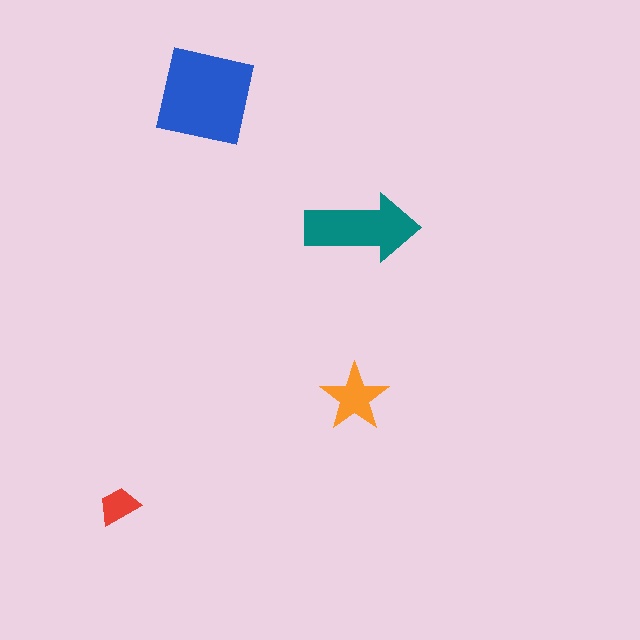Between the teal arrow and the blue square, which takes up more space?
The blue square.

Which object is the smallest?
The red trapezoid.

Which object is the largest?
The blue square.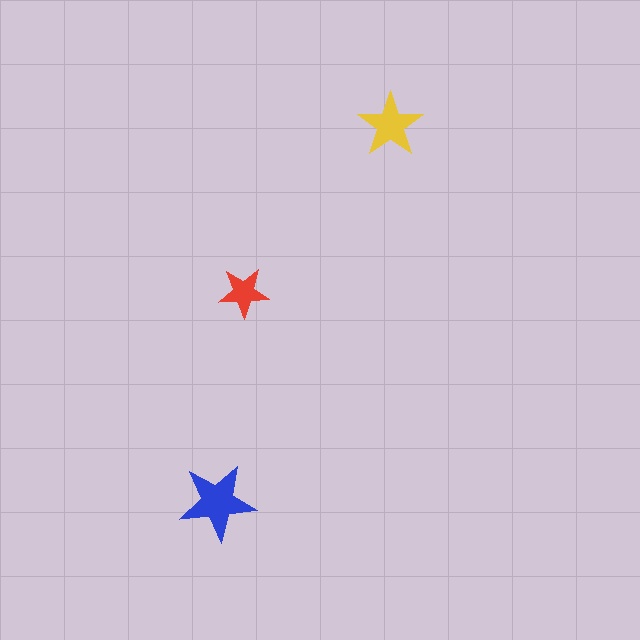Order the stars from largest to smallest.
the blue one, the yellow one, the red one.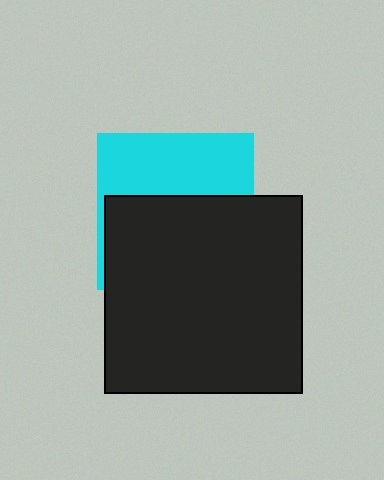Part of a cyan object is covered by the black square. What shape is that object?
It is a square.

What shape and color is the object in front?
The object in front is a black square.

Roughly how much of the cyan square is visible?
A small part of it is visible (roughly 42%).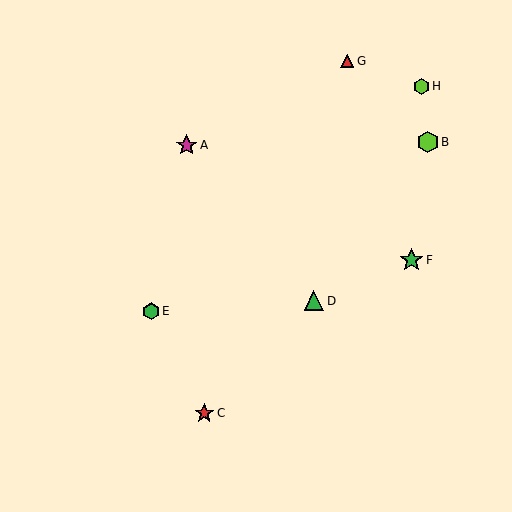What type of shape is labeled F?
Shape F is a green star.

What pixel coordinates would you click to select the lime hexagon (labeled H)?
Click at (421, 86) to select the lime hexagon H.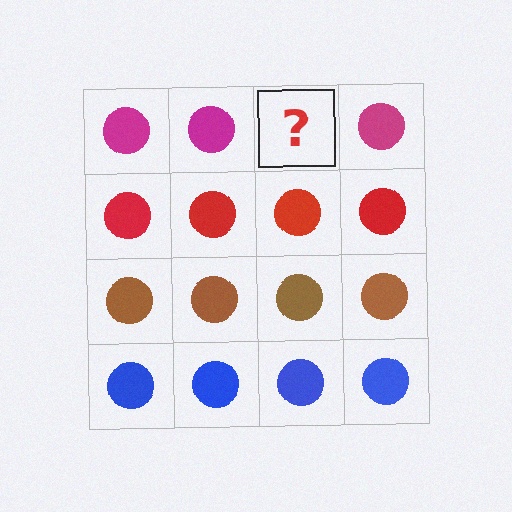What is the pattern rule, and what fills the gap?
The rule is that each row has a consistent color. The gap should be filled with a magenta circle.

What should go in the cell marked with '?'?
The missing cell should contain a magenta circle.